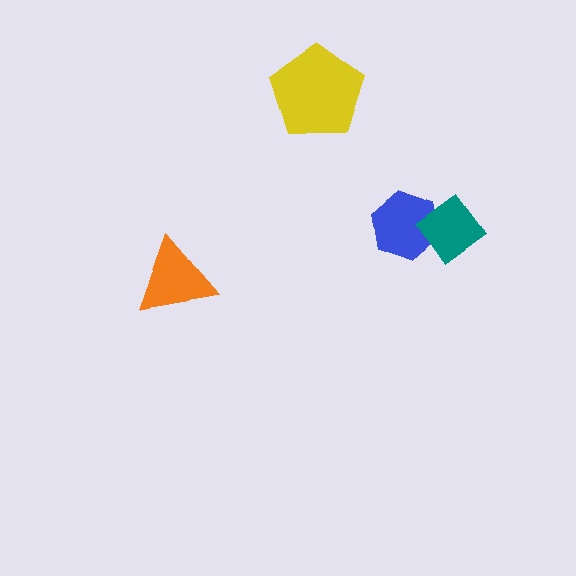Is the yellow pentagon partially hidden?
No, no other shape covers it.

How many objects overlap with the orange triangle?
0 objects overlap with the orange triangle.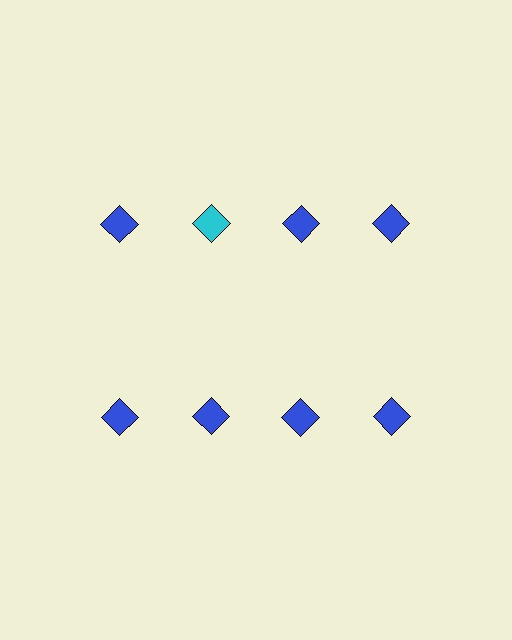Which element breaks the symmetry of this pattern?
The cyan diamond in the top row, second from left column breaks the symmetry. All other shapes are blue diamonds.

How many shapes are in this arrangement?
There are 8 shapes arranged in a grid pattern.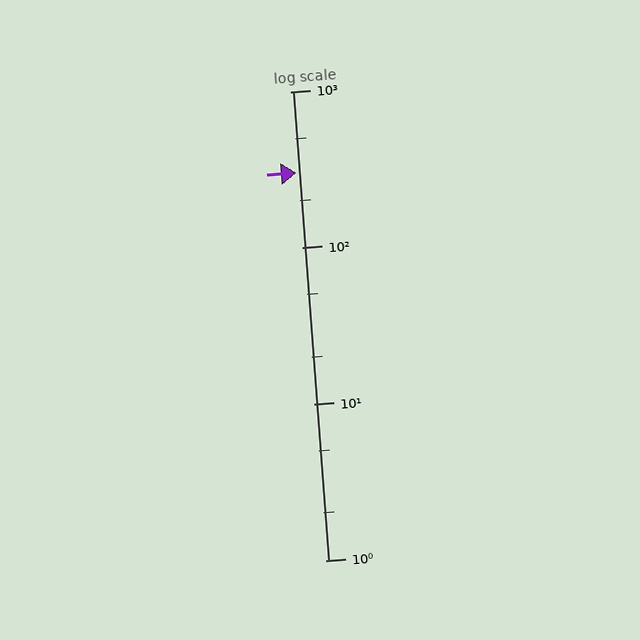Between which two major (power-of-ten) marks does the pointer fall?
The pointer is between 100 and 1000.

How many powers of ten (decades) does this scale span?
The scale spans 3 decades, from 1 to 1000.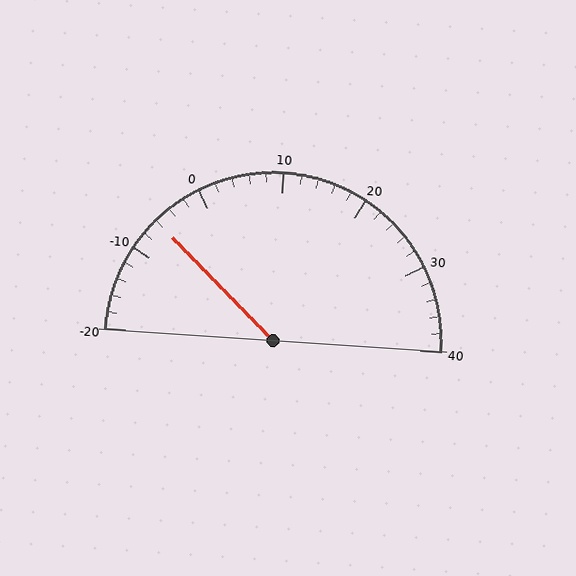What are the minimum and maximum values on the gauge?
The gauge ranges from -20 to 40.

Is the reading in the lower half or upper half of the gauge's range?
The reading is in the lower half of the range (-20 to 40).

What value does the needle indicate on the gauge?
The needle indicates approximately -6.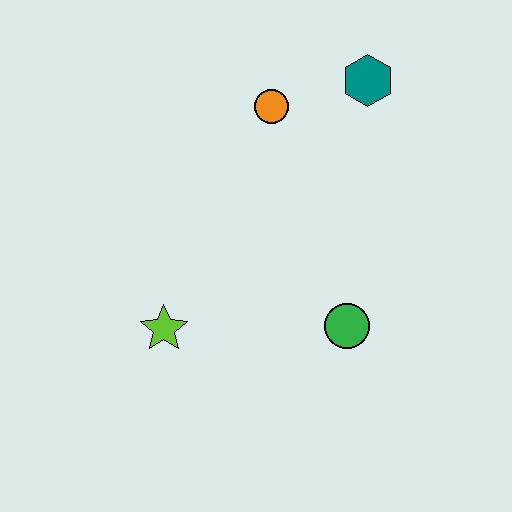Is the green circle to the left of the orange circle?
No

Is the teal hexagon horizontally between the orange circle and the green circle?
No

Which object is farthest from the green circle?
The teal hexagon is farthest from the green circle.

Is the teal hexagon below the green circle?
No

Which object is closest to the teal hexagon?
The orange circle is closest to the teal hexagon.